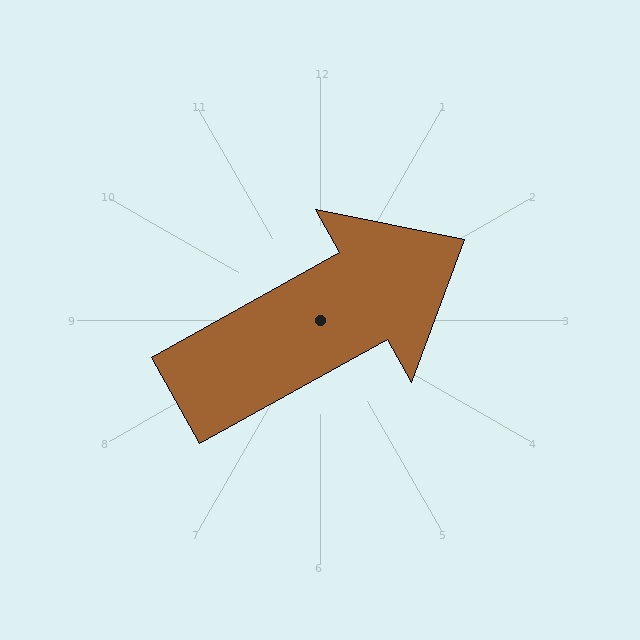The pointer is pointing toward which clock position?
Roughly 2 o'clock.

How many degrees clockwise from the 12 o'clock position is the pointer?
Approximately 61 degrees.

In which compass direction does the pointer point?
Northeast.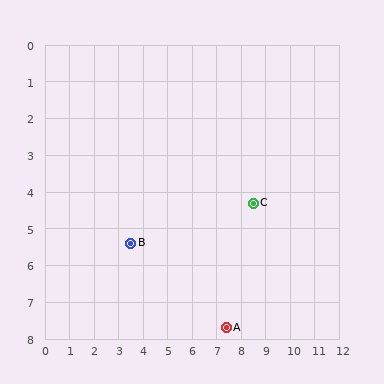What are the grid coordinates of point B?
Point B is at approximately (3.5, 5.4).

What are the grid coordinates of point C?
Point C is at approximately (8.5, 4.3).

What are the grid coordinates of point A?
Point A is at approximately (7.4, 7.7).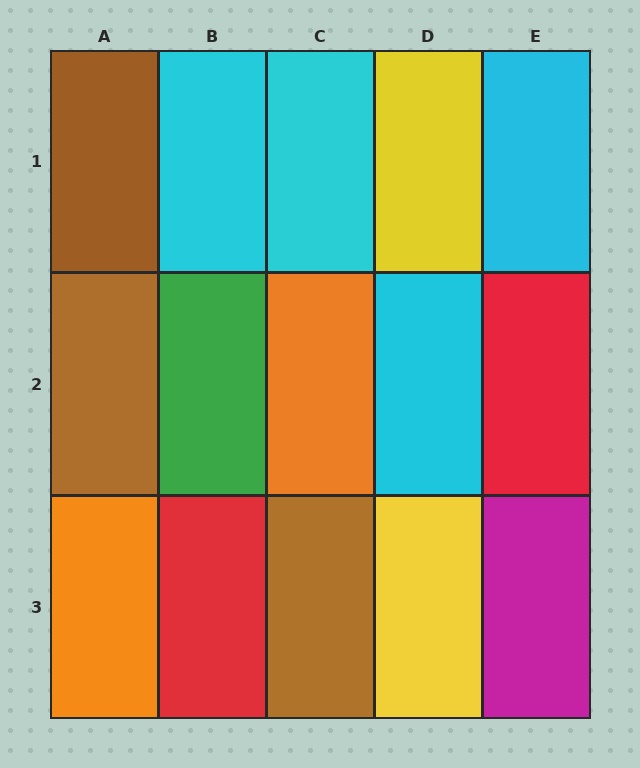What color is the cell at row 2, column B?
Green.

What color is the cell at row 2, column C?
Orange.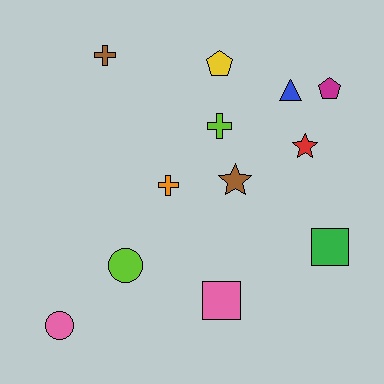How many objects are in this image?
There are 12 objects.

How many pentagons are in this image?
There are 2 pentagons.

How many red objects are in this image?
There is 1 red object.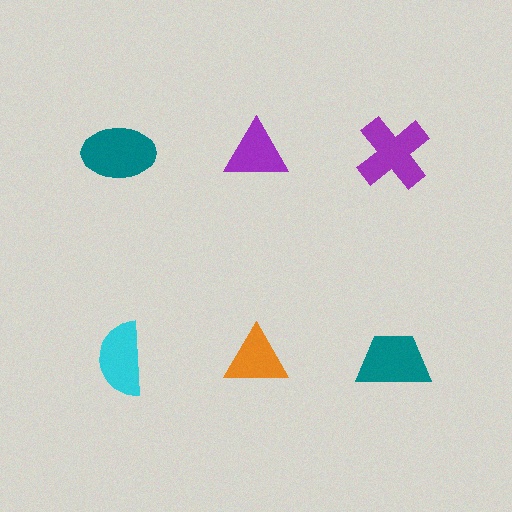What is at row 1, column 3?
A purple cross.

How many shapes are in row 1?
3 shapes.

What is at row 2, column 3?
A teal trapezoid.